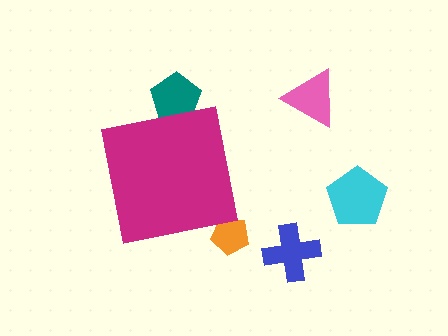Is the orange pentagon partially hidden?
Yes, the orange pentagon is partially hidden behind the magenta square.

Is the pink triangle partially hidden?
No, the pink triangle is fully visible.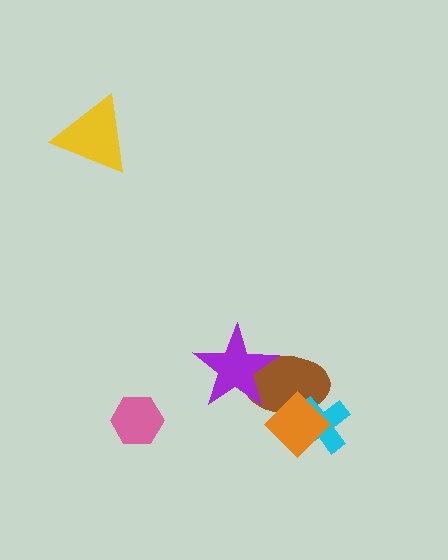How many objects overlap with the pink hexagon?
0 objects overlap with the pink hexagon.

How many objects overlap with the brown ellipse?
3 objects overlap with the brown ellipse.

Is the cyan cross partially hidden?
Yes, it is partially covered by another shape.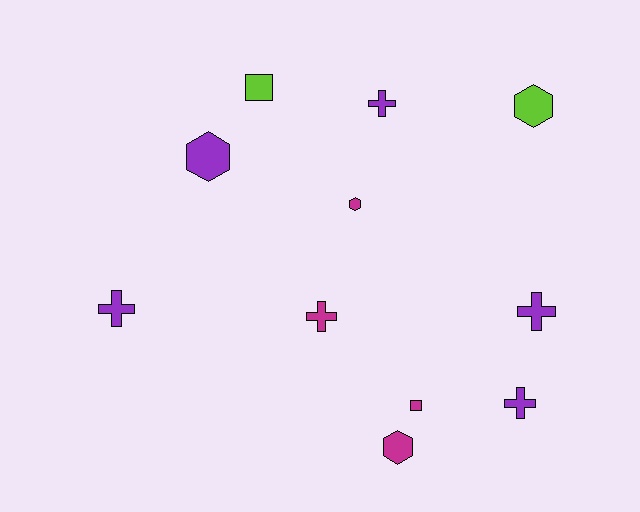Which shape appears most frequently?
Cross, with 5 objects.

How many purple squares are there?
There are no purple squares.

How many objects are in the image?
There are 11 objects.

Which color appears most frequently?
Purple, with 5 objects.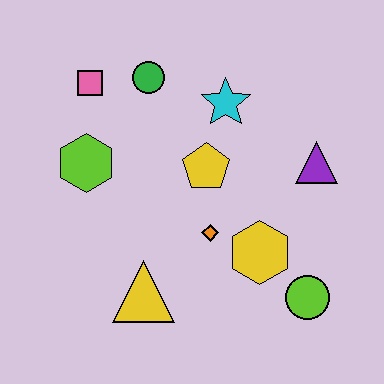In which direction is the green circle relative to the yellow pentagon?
The green circle is above the yellow pentagon.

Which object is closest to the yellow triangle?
The orange diamond is closest to the yellow triangle.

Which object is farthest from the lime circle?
The pink square is farthest from the lime circle.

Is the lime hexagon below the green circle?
Yes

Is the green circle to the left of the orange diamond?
Yes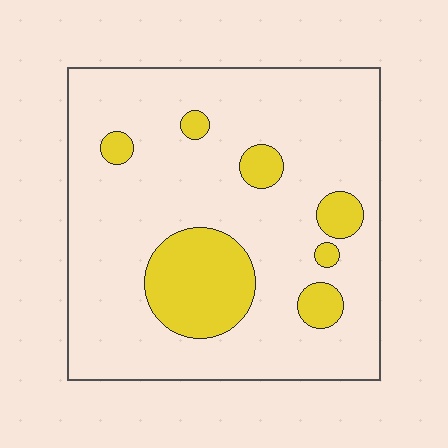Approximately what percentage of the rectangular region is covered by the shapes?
Approximately 15%.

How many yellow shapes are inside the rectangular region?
7.